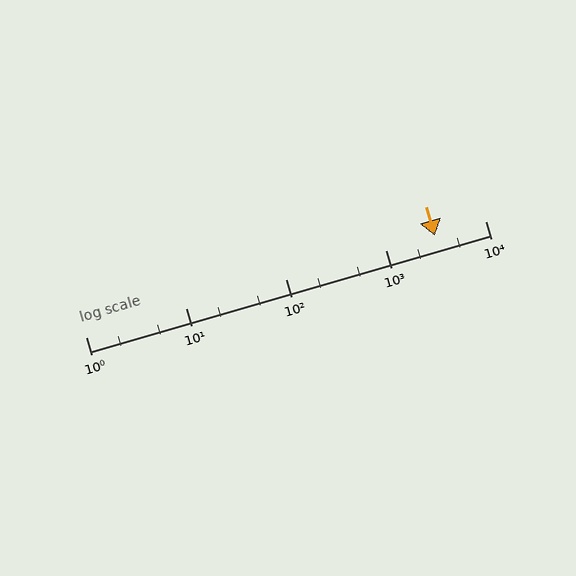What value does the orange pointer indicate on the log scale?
The pointer indicates approximately 3100.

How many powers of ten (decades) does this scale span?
The scale spans 4 decades, from 1 to 10000.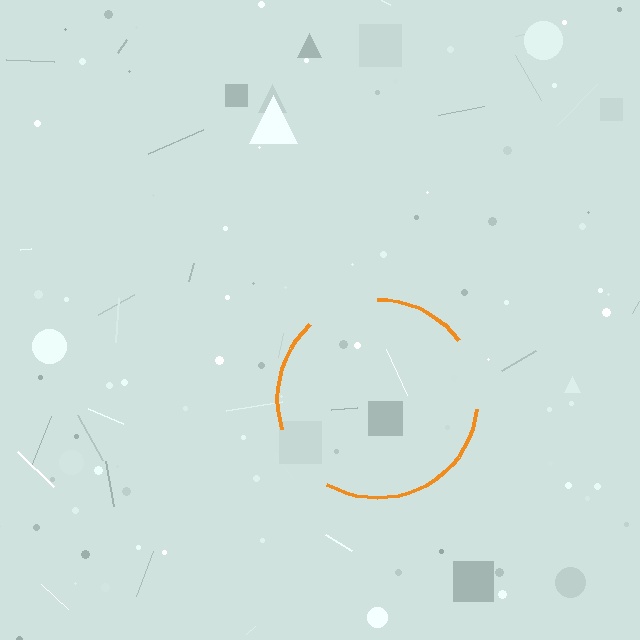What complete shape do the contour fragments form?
The contour fragments form a circle.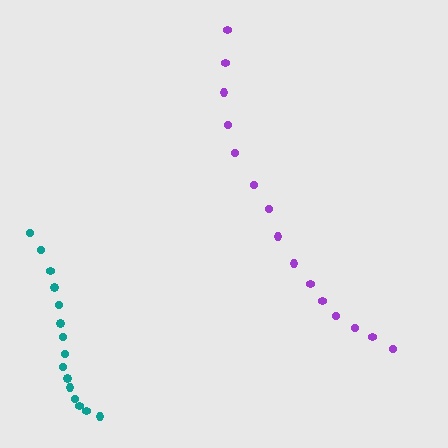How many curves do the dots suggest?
There are 2 distinct paths.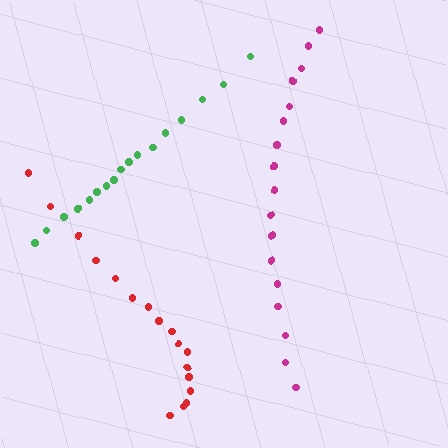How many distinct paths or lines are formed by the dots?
There are 3 distinct paths.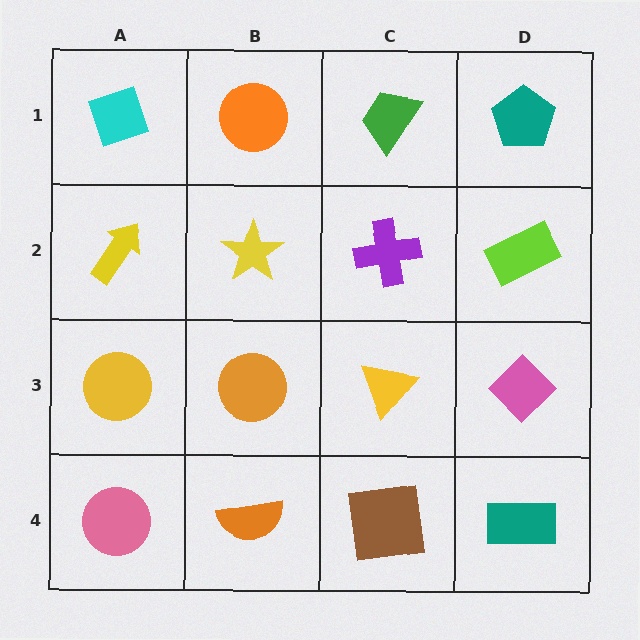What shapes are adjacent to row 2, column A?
A cyan diamond (row 1, column A), a yellow circle (row 3, column A), a yellow star (row 2, column B).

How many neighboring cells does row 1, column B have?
3.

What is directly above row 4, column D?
A pink diamond.